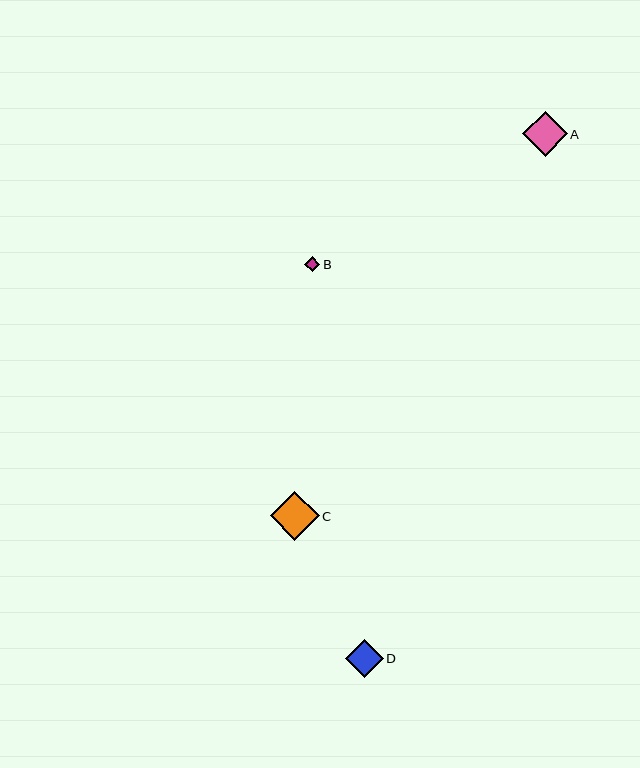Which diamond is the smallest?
Diamond B is the smallest with a size of approximately 16 pixels.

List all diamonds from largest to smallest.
From largest to smallest: C, A, D, B.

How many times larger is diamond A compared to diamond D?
Diamond A is approximately 1.2 times the size of diamond D.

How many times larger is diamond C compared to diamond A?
Diamond C is approximately 1.1 times the size of diamond A.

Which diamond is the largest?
Diamond C is the largest with a size of approximately 49 pixels.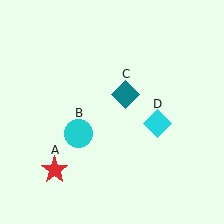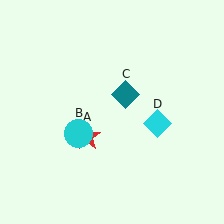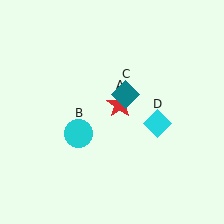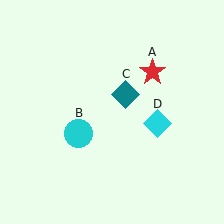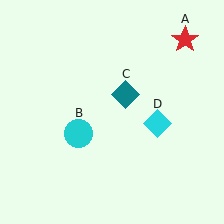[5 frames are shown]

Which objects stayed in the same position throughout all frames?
Cyan circle (object B) and teal diamond (object C) and cyan diamond (object D) remained stationary.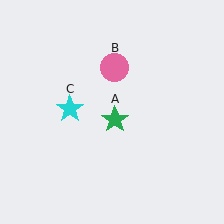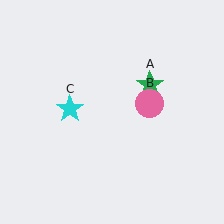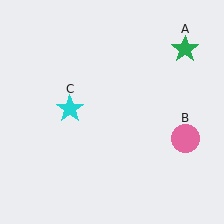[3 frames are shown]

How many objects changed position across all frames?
2 objects changed position: green star (object A), pink circle (object B).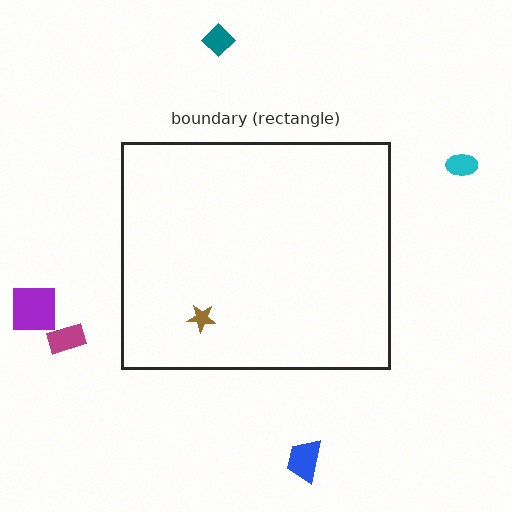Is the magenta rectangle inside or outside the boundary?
Outside.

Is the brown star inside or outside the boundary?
Inside.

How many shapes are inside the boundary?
1 inside, 5 outside.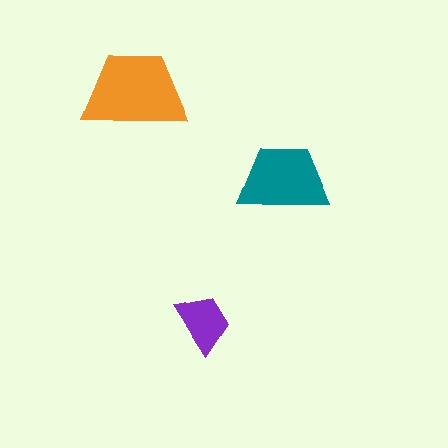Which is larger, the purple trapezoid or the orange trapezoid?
The orange one.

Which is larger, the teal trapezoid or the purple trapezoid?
The teal one.